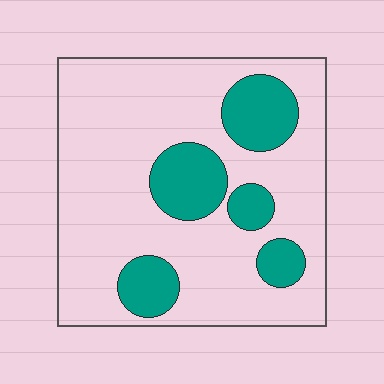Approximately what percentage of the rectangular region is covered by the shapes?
Approximately 25%.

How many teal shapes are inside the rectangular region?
5.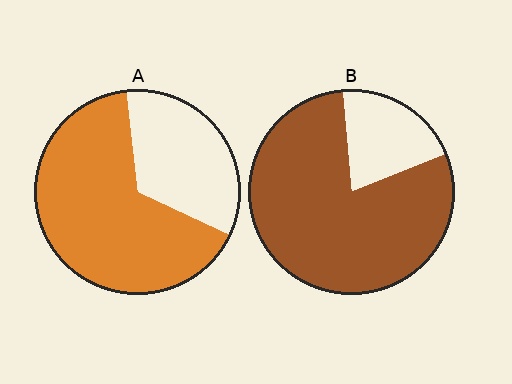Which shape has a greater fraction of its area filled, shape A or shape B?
Shape B.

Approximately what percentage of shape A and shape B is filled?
A is approximately 65% and B is approximately 80%.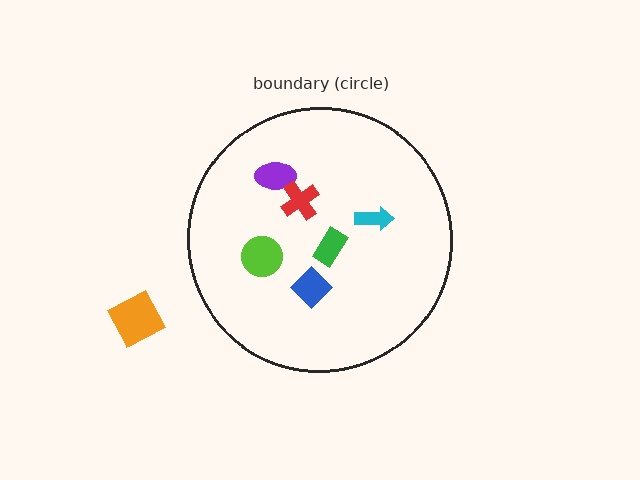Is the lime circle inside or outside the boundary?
Inside.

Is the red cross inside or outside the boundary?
Inside.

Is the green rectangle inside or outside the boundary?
Inside.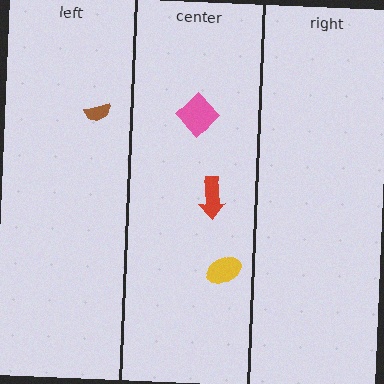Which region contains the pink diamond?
The center region.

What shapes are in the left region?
The brown semicircle.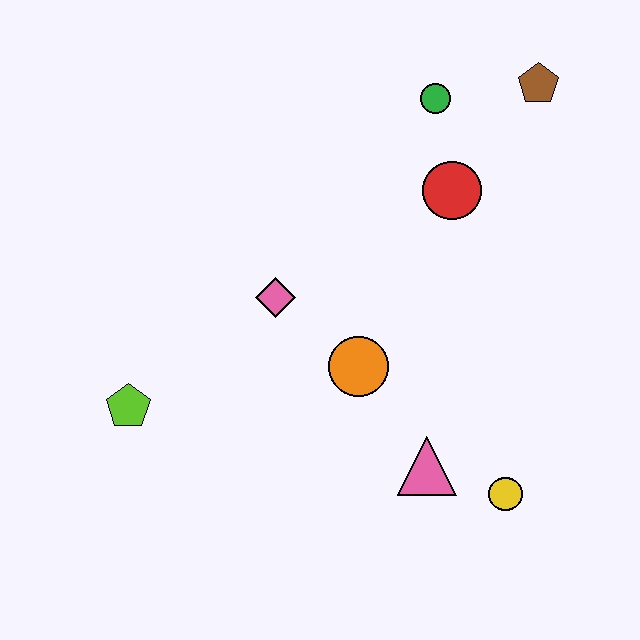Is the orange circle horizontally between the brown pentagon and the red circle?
No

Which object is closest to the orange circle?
The pink diamond is closest to the orange circle.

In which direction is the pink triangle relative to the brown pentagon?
The pink triangle is below the brown pentagon.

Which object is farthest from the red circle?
The lime pentagon is farthest from the red circle.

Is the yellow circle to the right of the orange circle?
Yes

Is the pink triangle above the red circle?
No